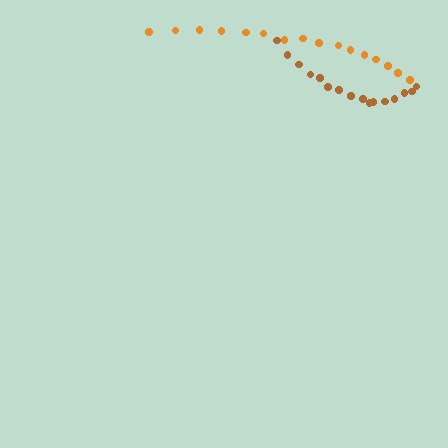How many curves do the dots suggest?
There are 2 distinct paths.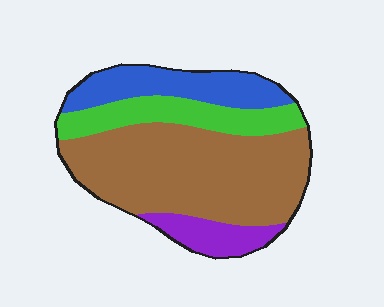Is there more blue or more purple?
Blue.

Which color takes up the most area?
Brown, at roughly 55%.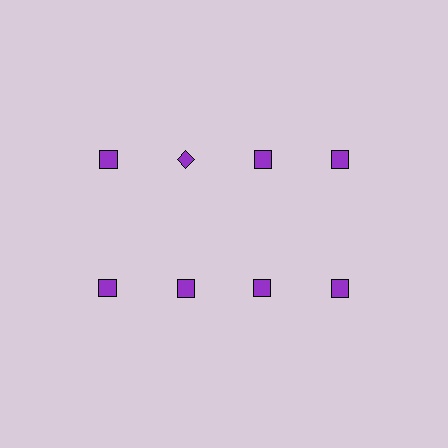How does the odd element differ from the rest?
It has a different shape: diamond instead of square.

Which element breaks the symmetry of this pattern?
The purple diamond in the top row, second from left column breaks the symmetry. All other shapes are purple squares.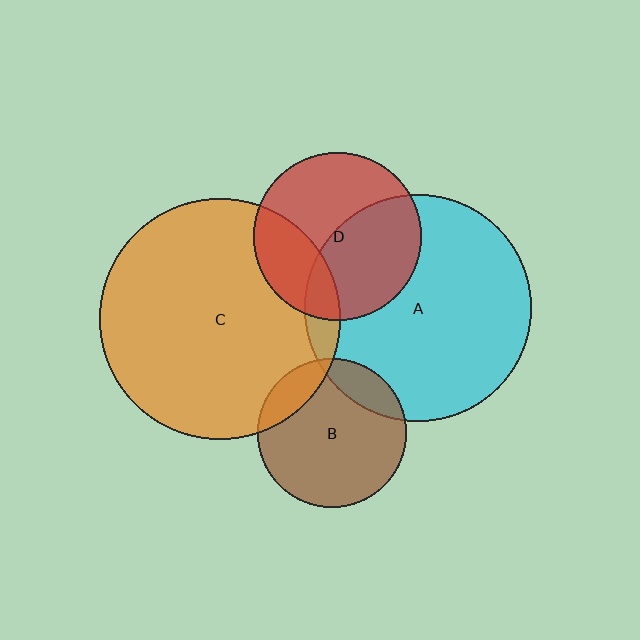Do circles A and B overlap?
Yes.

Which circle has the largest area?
Circle C (orange).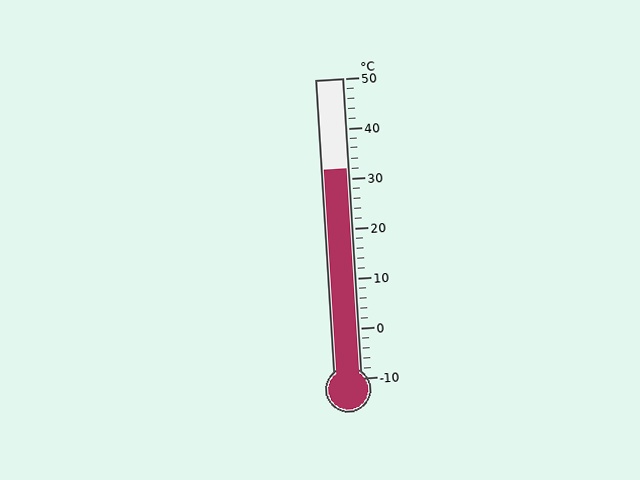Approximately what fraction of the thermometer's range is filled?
The thermometer is filled to approximately 70% of its range.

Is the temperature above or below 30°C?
The temperature is above 30°C.